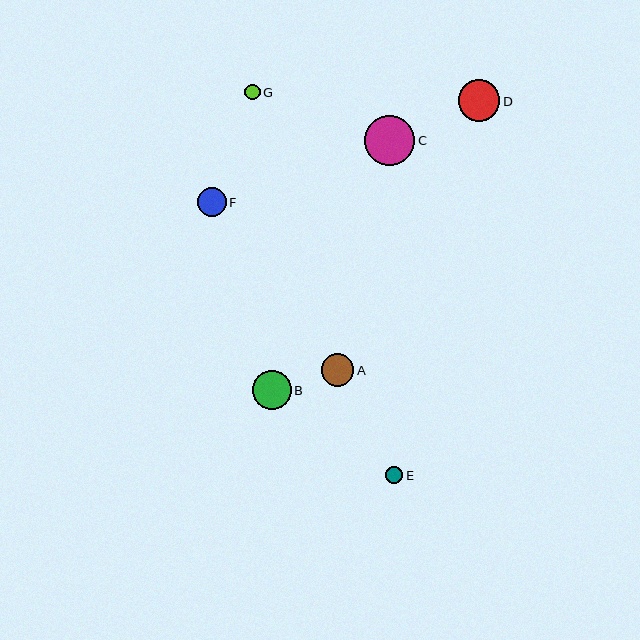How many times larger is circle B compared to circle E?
Circle B is approximately 2.3 times the size of circle E.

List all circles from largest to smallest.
From largest to smallest: C, D, B, A, F, E, G.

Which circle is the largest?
Circle C is the largest with a size of approximately 50 pixels.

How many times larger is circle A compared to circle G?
Circle A is approximately 2.1 times the size of circle G.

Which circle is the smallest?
Circle G is the smallest with a size of approximately 16 pixels.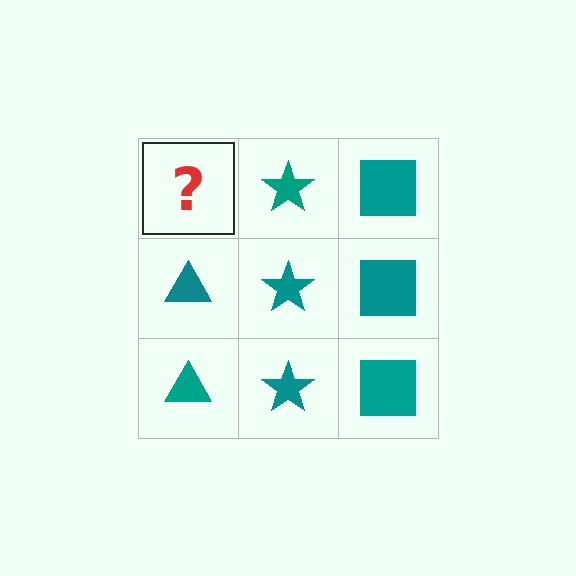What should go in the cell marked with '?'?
The missing cell should contain a teal triangle.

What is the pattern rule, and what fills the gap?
The rule is that each column has a consistent shape. The gap should be filled with a teal triangle.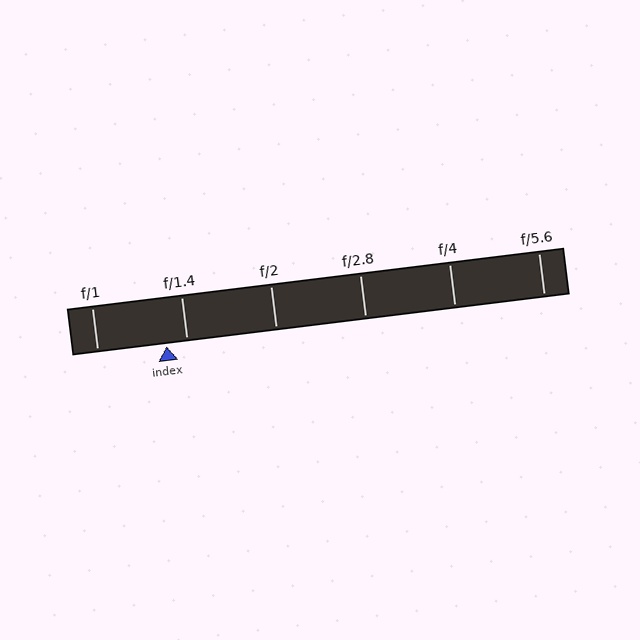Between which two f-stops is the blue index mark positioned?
The index mark is between f/1 and f/1.4.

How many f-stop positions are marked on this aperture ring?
There are 6 f-stop positions marked.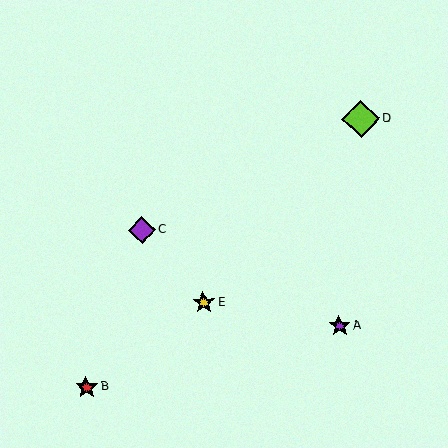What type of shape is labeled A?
Shape A is a purple star.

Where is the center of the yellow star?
The center of the yellow star is at (203, 303).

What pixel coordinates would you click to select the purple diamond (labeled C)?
Click at (142, 230) to select the purple diamond C.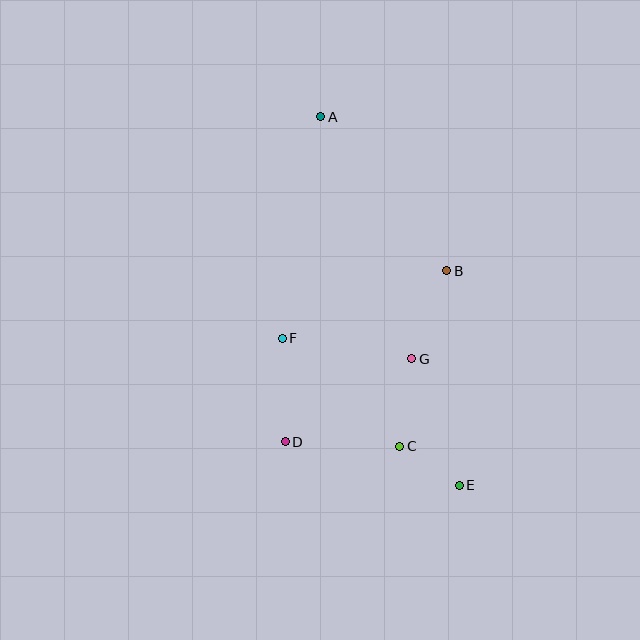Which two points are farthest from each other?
Points A and E are farthest from each other.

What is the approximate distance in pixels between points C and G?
The distance between C and G is approximately 89 pixels.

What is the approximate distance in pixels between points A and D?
The distance between A and D is approximately 327 pixels.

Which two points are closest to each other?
Points C and E are closest to each other.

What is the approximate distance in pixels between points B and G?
The distance between B and G is approximately 94 pixels.